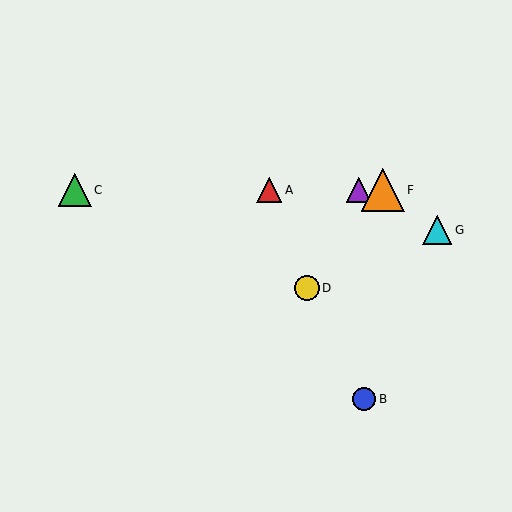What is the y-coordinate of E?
Object E is at y≈190.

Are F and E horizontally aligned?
Yes, both are at y≈190.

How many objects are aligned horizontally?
4 objects (A, C, E, F) are aligned horizontally.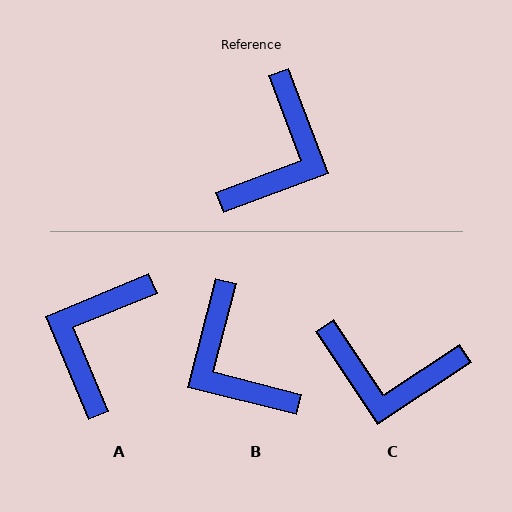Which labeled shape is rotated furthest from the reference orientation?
A, about 178 degrees away.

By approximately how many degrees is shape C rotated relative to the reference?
Approximately 77 degrees clockwise.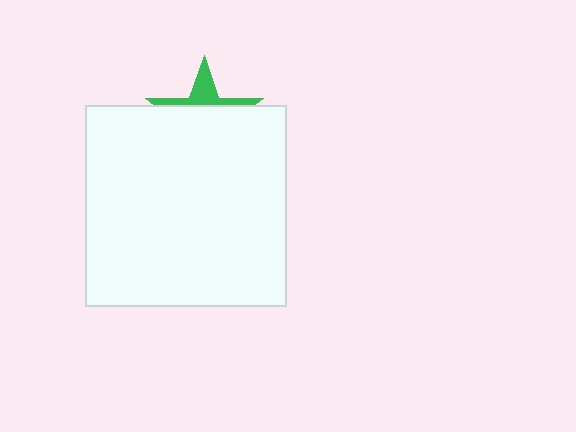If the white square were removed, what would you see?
You would see the complete green star.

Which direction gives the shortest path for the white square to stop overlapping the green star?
Moving down gives the shortest separation.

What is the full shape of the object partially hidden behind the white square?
The partially hidden object is a green star.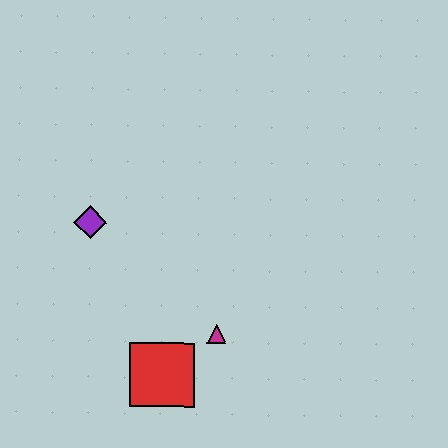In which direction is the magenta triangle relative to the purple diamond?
The magenta triangle is to the right of the purple diamond.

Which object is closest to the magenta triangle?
The red square is closest to the magenta triangle.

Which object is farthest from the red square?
The purple diamond is farthest from the red square.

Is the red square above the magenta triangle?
No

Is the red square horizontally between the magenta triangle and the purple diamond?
Yes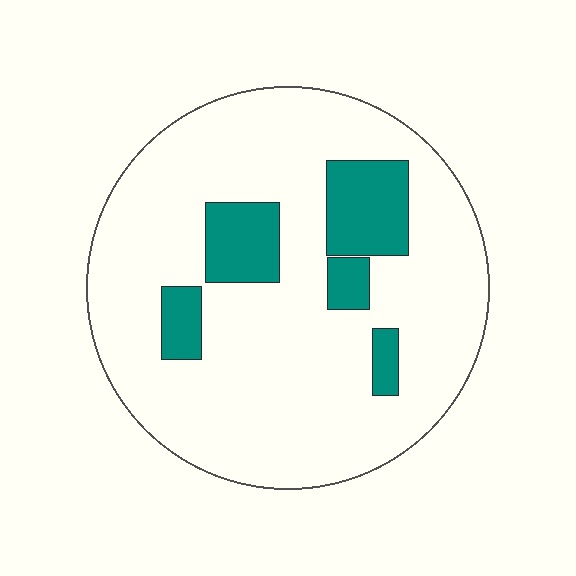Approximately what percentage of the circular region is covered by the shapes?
Approximately 15%.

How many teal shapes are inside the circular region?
5.